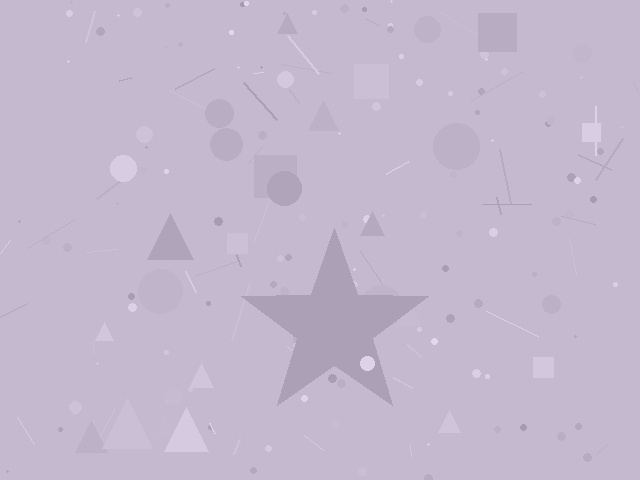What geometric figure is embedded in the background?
A star is embedded in the background.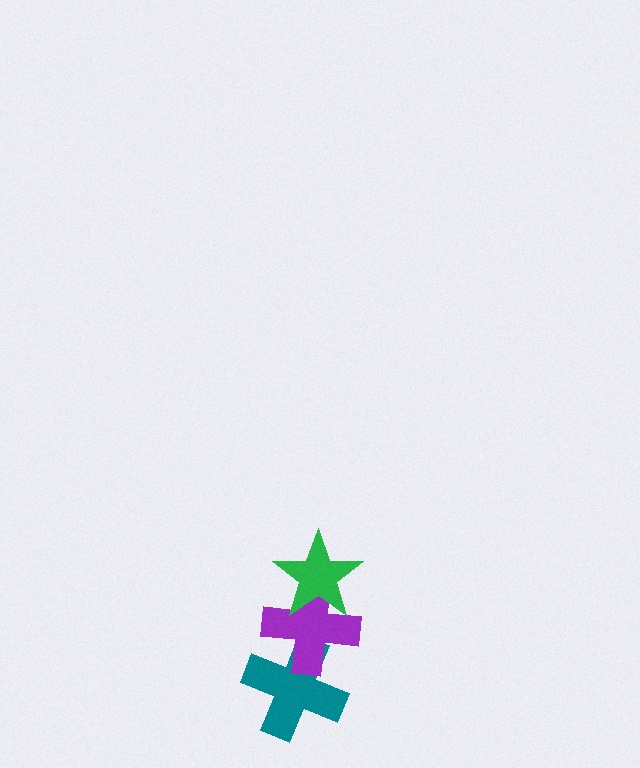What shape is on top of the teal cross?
The purple cross is on top of the teal cross.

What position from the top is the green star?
The green star is 1st from the top.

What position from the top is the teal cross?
The teal cross is 3rd from the top.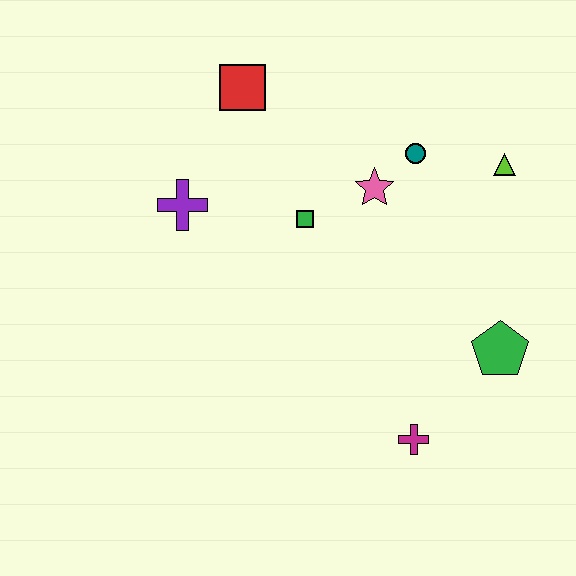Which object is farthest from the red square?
The magenta cross is farthest from the red square.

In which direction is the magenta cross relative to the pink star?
The magenta cross is below the pink star.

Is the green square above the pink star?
No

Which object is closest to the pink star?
The teal circle is closest to the pink star.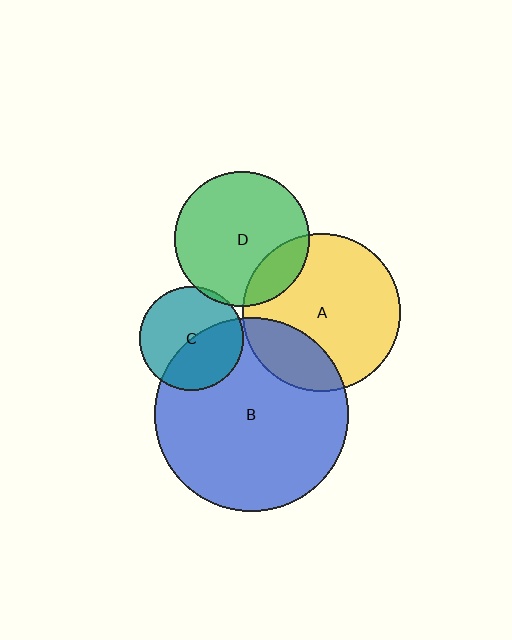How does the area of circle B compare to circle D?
Approximately 2.1 times.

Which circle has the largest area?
Circle B (blue).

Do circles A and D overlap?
Yes.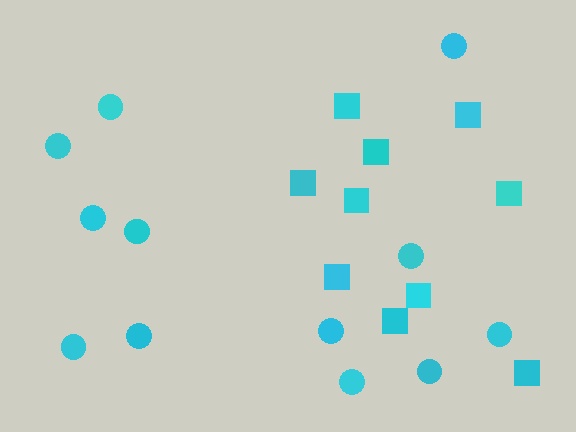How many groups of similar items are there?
There are 2 groups: one group of squares (10) and one group of circles (12).